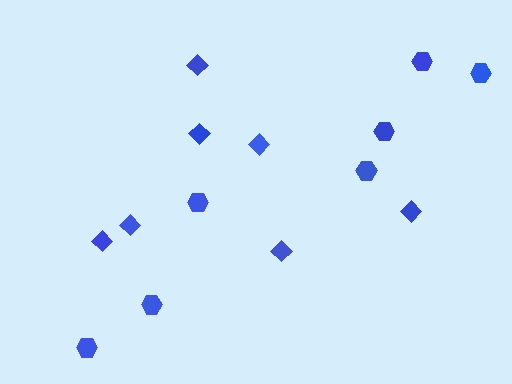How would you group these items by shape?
There are 2 groups: one group of hexagons (7) and one group of diamonds (7).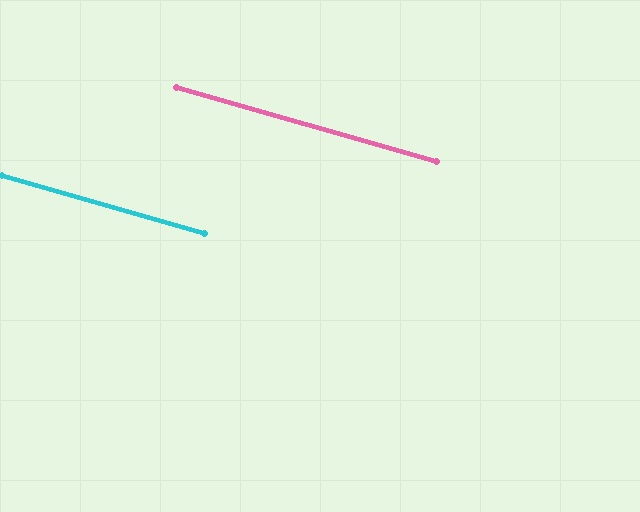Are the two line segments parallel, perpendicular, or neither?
Parallel — their directions differ by only 0.2°.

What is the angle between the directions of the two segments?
Approximately 0 degrees.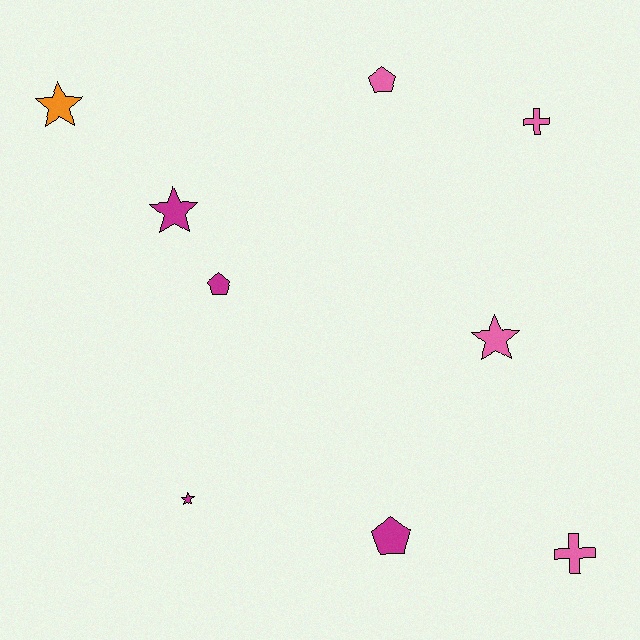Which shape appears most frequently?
Star, with 4 objects.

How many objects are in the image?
There are 9 objects.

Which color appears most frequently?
Pink, with 4 objects.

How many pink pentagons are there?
There is 1 pink pentagon.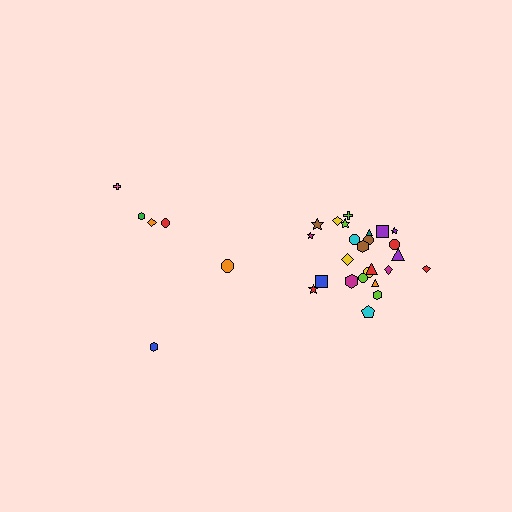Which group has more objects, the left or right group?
The right group.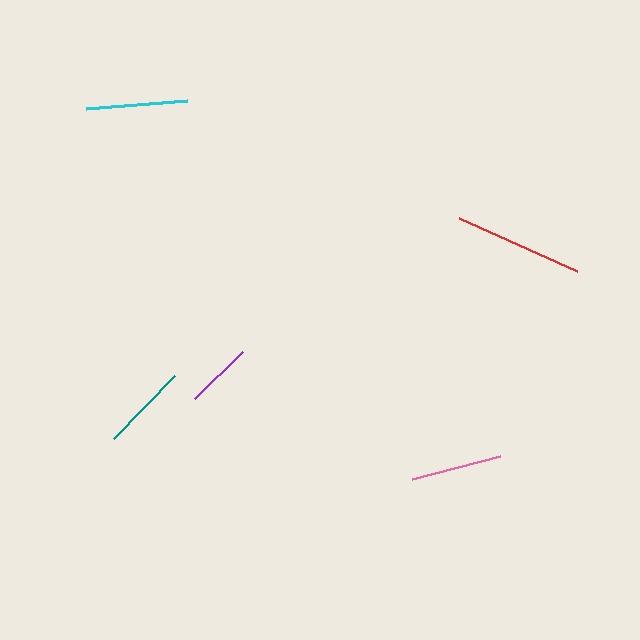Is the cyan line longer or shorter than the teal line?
The cyan line is longer than the teal line.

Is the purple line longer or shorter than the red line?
The red line is longer than the purple line.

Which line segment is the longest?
The red line is the longest at approximately 130 pixels.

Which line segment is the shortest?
The purple line is the shortest at approximately 67 pixels.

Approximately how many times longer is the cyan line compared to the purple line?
The cyan line is approximately 1.5 times the length of the purple line.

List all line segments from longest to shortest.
From longest to shortest: red, cyan, pink, teal, purple.